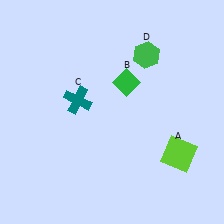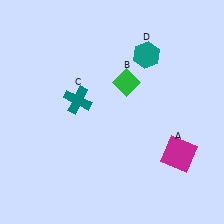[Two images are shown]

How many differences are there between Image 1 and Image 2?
There are 2 differences between the two images.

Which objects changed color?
A changed from lime to magenta. D changed from green to teal.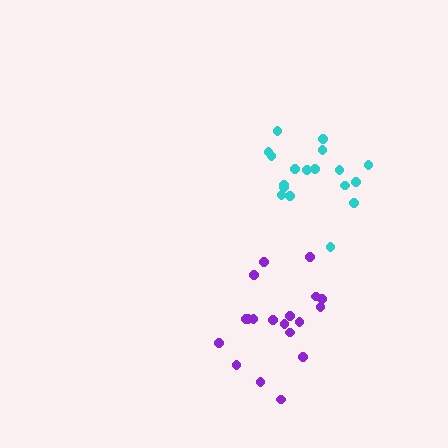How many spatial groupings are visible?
There are 2 spatial groupings.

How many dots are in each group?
Group 1: 19 dots, Group 2: 18 dots (37 total).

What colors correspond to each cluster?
The clusters are colored: purple, cyan.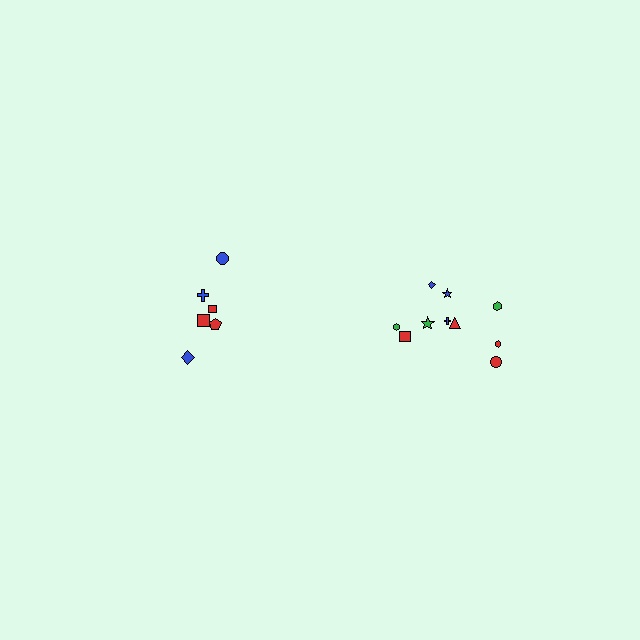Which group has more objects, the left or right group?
The right group.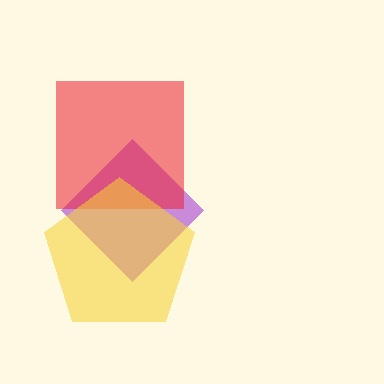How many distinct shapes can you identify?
There are 3 distinct shapes: a purple diamond, a red square, a yellow pentagon.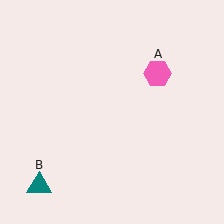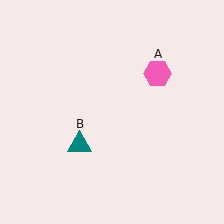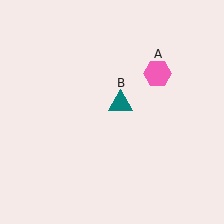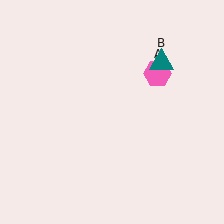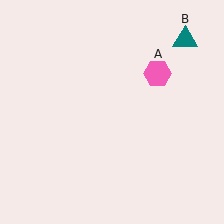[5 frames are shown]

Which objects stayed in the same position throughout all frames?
Pink hexagon (object A) remained stationary.